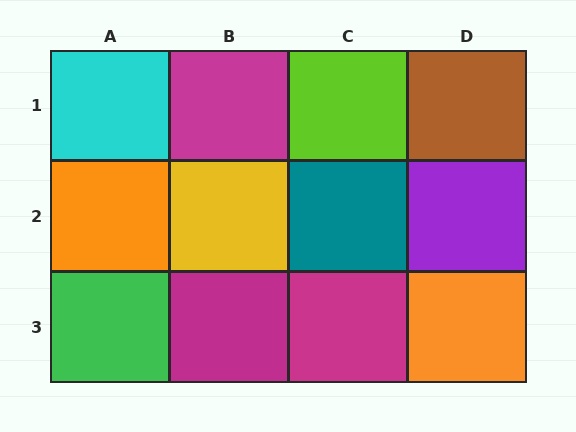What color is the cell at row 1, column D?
Brown.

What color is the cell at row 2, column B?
Yellow.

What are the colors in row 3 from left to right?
Green, magenta, magenta, orange.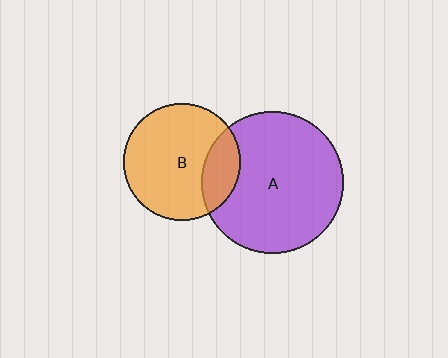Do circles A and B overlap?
Yes.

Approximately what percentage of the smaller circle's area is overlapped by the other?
Approximately 20%.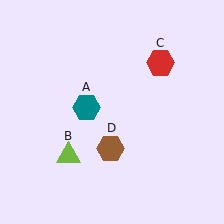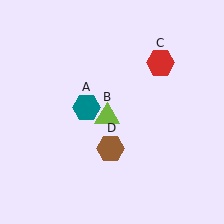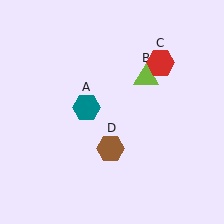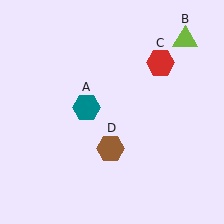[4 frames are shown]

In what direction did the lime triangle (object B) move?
The lime triangle (object B) moved up and to the right.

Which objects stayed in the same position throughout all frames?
Teal hexagon (object A) and red hexagon (object C) and brown hexagon (object D) remained stationary.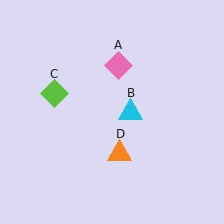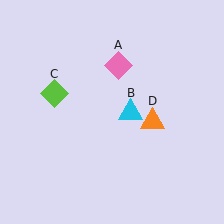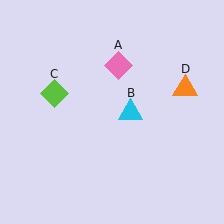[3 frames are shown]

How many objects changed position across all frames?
1 object changed position: orange triangle (object D).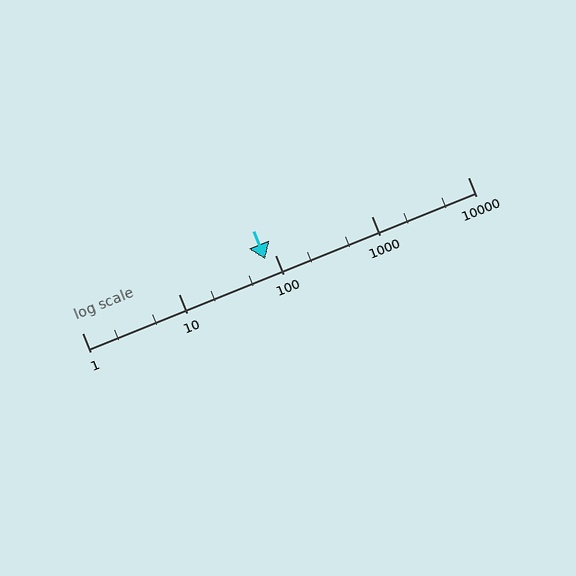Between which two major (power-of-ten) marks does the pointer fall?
The pointer is between 10 and 100.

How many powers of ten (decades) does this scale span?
The scale spans 4 decades, from 1 to 10000.